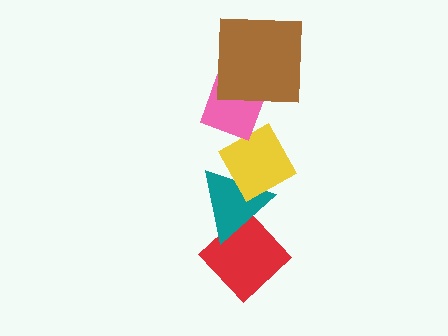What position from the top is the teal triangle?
The teal triangle is 4th from the top.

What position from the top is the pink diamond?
The pink diamond is 2nd from the top.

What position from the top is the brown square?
The brown square is 1st from the top.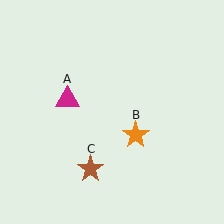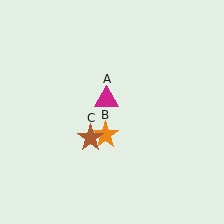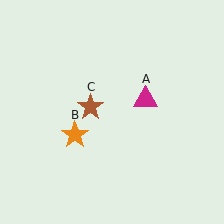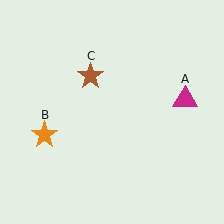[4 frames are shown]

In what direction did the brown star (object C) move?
The brown star (object C) moved up.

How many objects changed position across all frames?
3 objects changed position: magenta triangle (object A), orange star (object B), brown star (object C).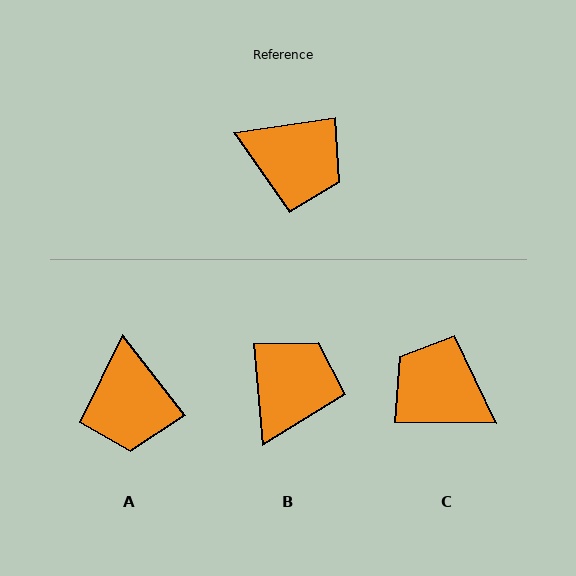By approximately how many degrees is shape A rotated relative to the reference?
Approximately 61 degrees clockwise.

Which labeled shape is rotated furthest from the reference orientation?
C, about 171 degrees away.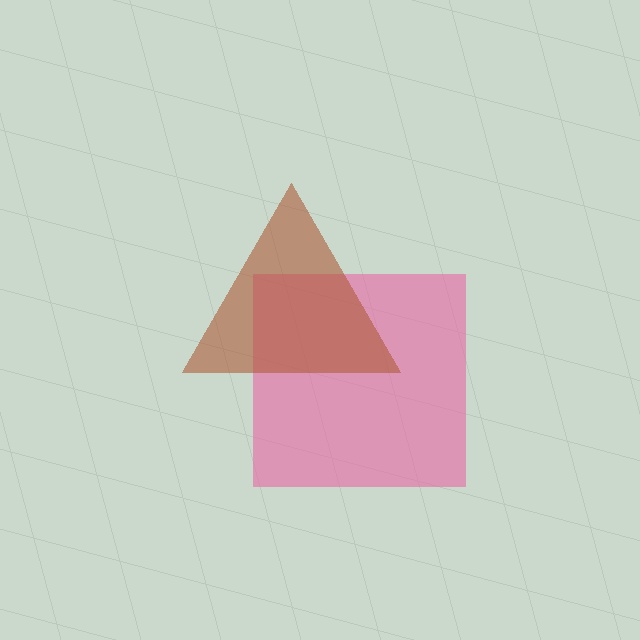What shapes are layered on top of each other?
The layered shapes are: a pink square, a brown triangle.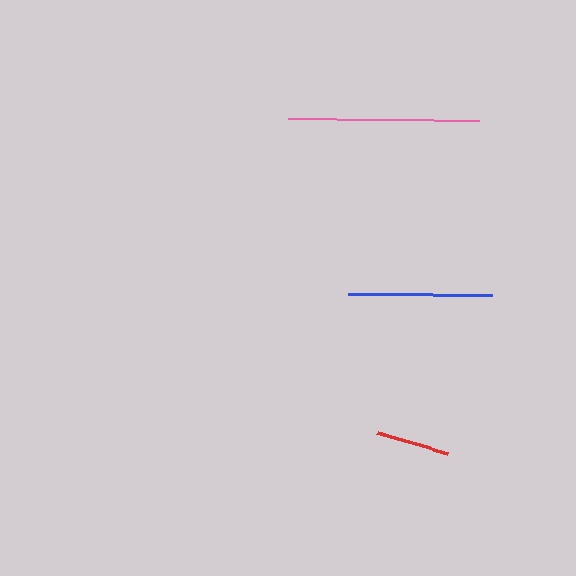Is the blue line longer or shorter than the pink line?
The pink line is longer than the blue line.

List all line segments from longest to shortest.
From longest to shortest: pink, blue, red.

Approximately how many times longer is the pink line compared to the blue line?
The pink line is approximately 1.3 times the length of the blue line.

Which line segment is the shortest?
The red line is the shortest at approximately 73 pixels.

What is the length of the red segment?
The red segment is approximately 73 pixels long.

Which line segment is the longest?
The pink line is the longest at approximately 191 pixels.